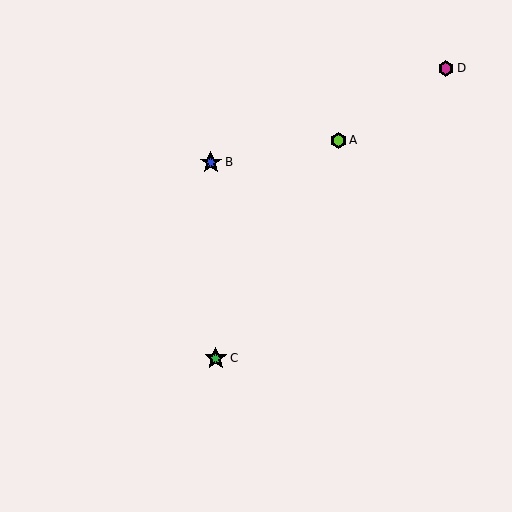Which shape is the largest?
The green star (labeled C) is the largest.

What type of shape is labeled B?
Shape B is a blue star.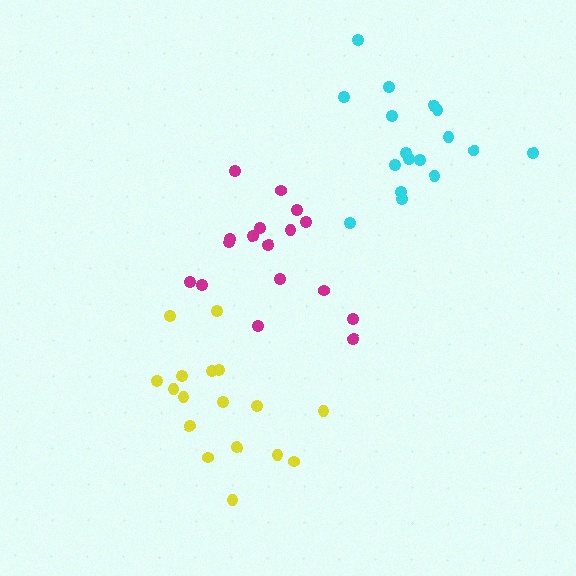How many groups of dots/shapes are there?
There are 3 groups.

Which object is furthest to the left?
The yellow cluster is leftmost.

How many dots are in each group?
Group 1: 17 dots, Group 2: 17 dots, Group 3: 17 dots (51 total).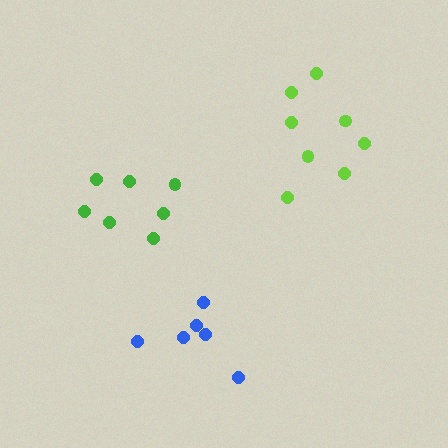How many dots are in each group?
Group 1: 8 dots, Group 2: 6 dots, Group 3: 7 dots (21 total).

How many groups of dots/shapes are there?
There are 3 groups.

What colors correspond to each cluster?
The clusters are colored: lime, blue, green.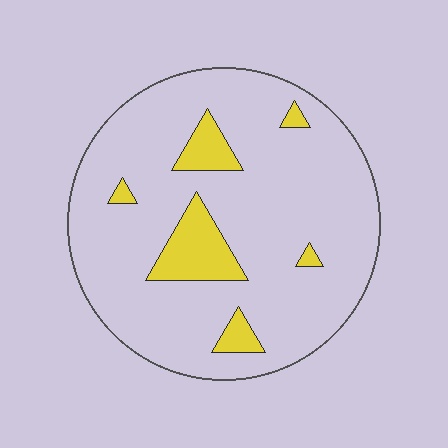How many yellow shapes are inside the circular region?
6.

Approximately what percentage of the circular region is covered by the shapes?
Approximately 10%.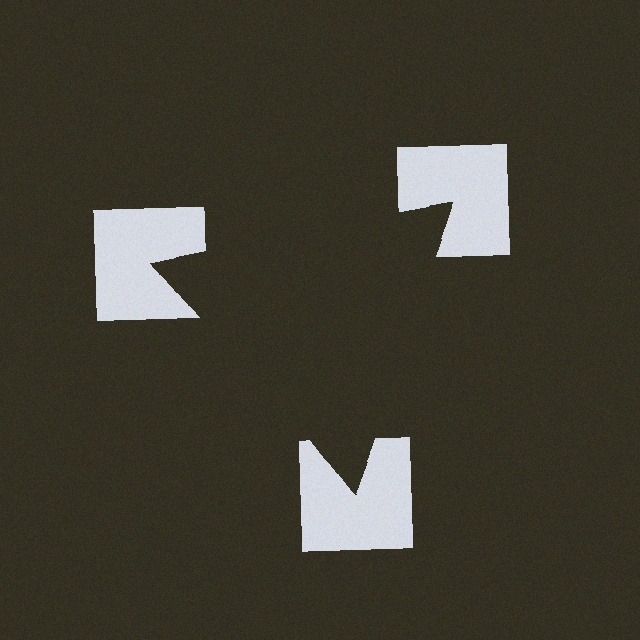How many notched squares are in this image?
There are 3 — one at each vertex of the illusory triangle.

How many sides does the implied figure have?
3 sides.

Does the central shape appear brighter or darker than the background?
It typically appears slightly darker than the background, even though no actual brightness change is drawn.